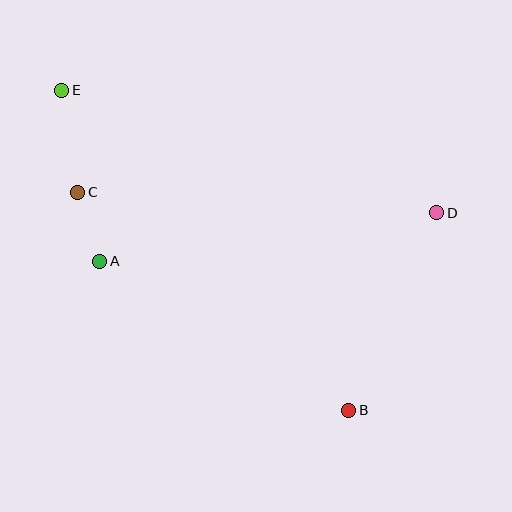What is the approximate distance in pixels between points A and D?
The distance between A and D is approximately 341 pixels.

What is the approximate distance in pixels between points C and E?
The distance between C and E is approximately 103 pixels.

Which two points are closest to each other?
Points A and C are closest to each other.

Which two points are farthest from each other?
Points B and E are farthest from each other.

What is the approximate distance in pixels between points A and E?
The distance between A and E is approximately 175 pixels.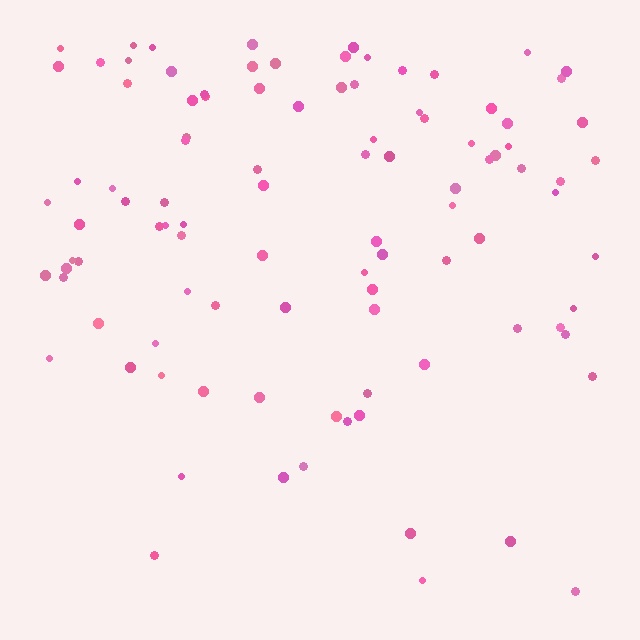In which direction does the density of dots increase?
From bottom to top, with the top side densest.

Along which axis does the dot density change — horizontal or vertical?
Vertical.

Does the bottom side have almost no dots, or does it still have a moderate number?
Still a moderate number, just noticeably fewer than the top.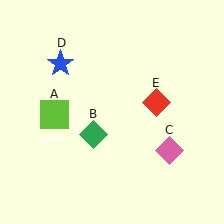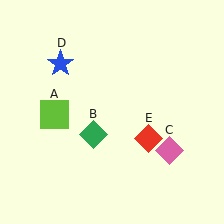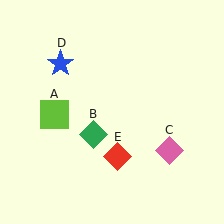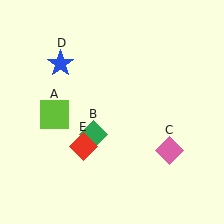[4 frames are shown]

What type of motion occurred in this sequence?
The red diamond (object E) rotated clockwise around the center of the scene.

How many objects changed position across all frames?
1 object changed position: red diamond (object E).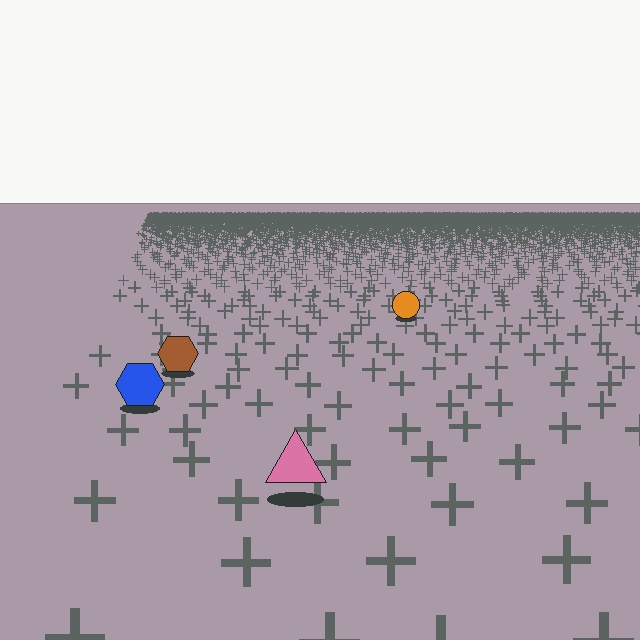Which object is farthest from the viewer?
The orange circle is farthest from the viewer. It appears smaller and the ground texture around it is denser.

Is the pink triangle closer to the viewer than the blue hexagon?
Yes. The pink triangle is closer — you can tell from the texture gradient: the ground texture is coarser near it.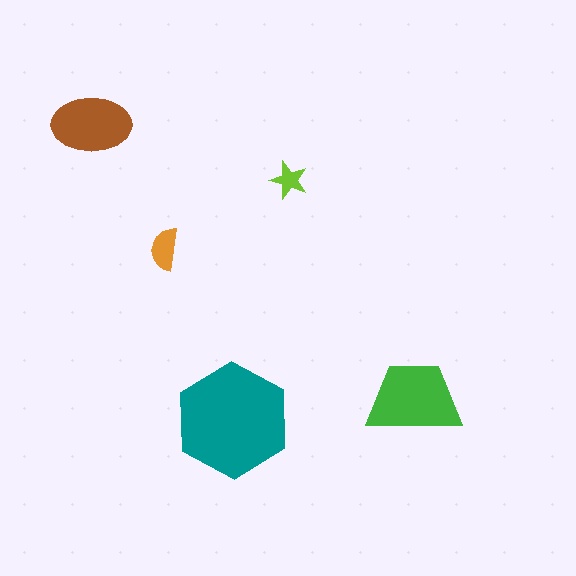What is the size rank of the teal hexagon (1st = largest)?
1st.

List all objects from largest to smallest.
The teal hexagon, the green trapezoid, the brown ellipse, the orange semicircle, the lime star.